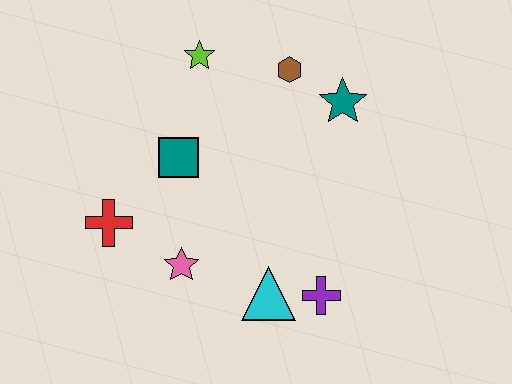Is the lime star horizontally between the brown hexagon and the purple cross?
No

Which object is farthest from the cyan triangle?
The lime star is farthest from the cyan triangle.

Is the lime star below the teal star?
No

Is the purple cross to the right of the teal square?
Yes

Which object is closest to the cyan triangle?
The purple cross is closest to the cyan triangle.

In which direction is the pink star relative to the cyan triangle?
The pink star is to the left of the cyan triangle.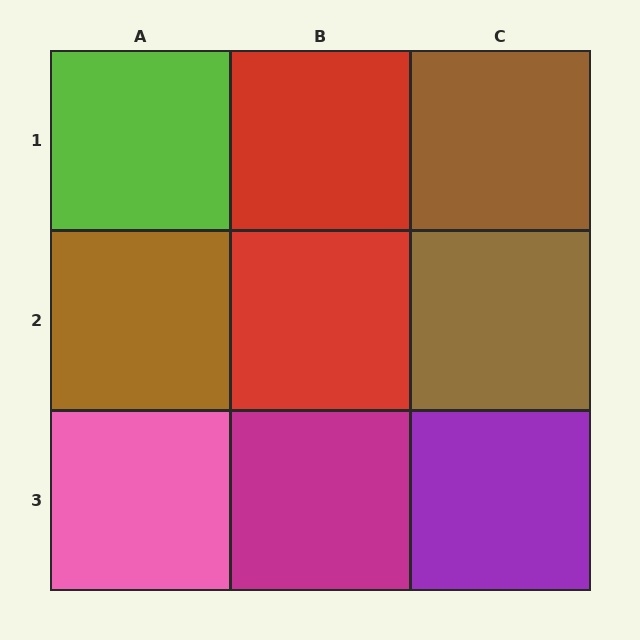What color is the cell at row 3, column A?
Pink.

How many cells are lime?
1 cell is lime.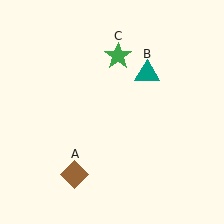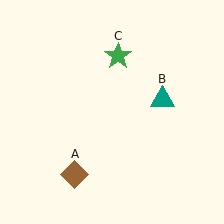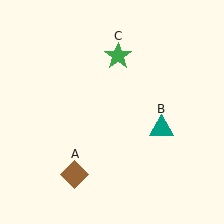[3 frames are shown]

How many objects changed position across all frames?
1 object changed position: teal triangle (object B).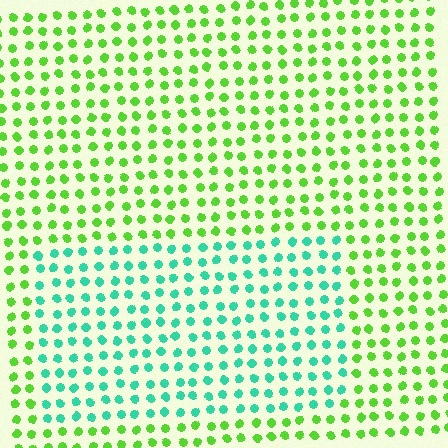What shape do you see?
I see a rectangle.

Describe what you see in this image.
The image is filled with small lime elements in a uniform arrangement. A rectangle-shaped region is visible where the elements are tinted to a slightly different hue, forming a subtle color boundary.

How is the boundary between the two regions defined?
The boundary is defined purely by a slight shift in hue (about 55 degrees). Spacing, size, and orientation are identical on both sides.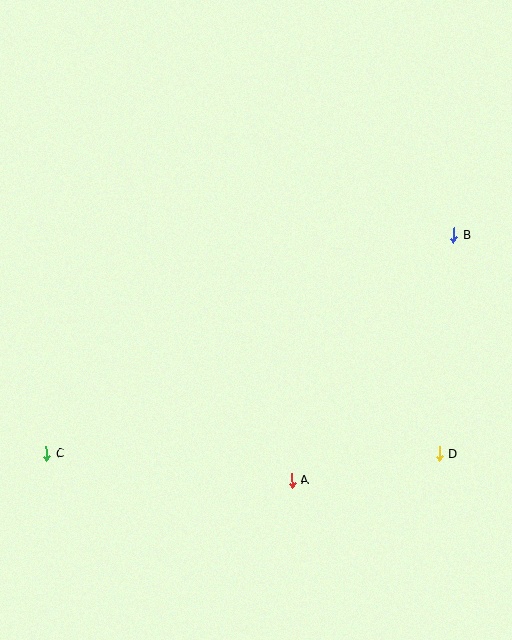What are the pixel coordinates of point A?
Point A is at (292, 480).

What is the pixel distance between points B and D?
The distance between B and D is 219 pixels.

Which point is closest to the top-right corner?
Point B is closest to the top-right corner.